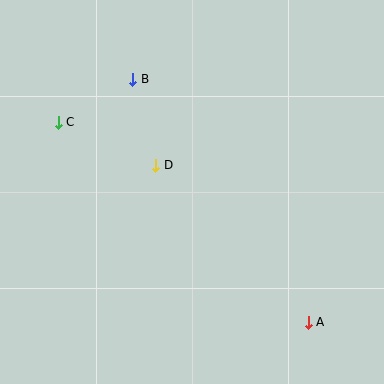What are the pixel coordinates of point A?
Point A is at (308, 322).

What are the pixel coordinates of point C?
Point C is at (58, 122).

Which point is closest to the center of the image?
Point D at (156, 165) is closest to the center.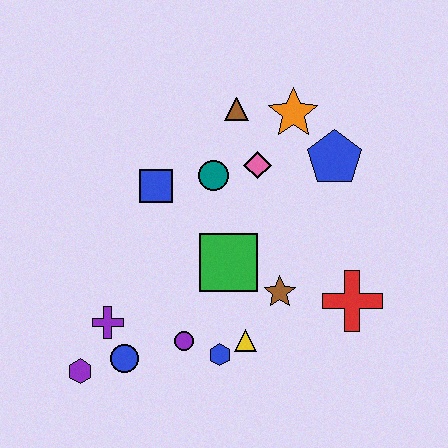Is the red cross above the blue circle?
Yes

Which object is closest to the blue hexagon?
The yellow triangle is closest to the blue hexagon.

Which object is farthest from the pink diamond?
The purple hexagon is farthest from the pink diamond.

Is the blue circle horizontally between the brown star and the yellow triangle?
No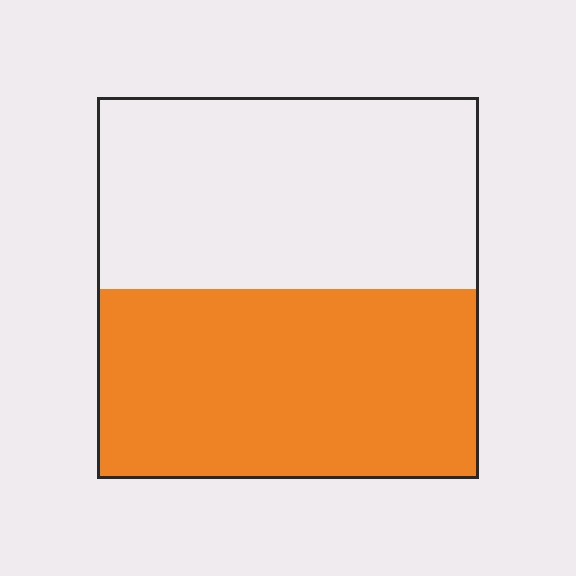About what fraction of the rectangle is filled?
About one half (1/2).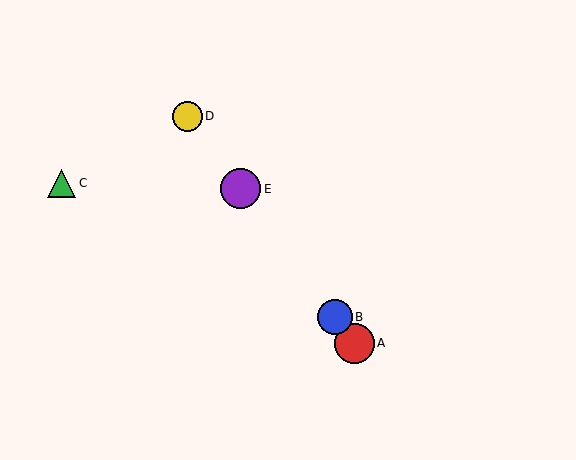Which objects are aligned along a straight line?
Objects A, B, D, E are aligned along a straight line.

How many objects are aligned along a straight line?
4 objects (A, B, D, E) are aligned along a straight line.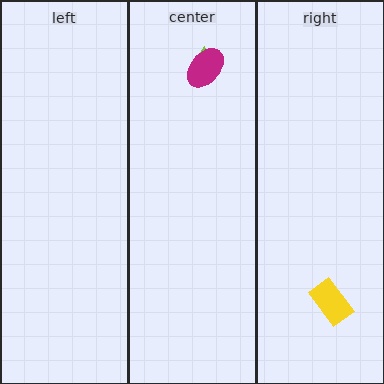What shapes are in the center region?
The lime triangle, the magenta ellipse.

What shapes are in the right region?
The yellow rectangle.